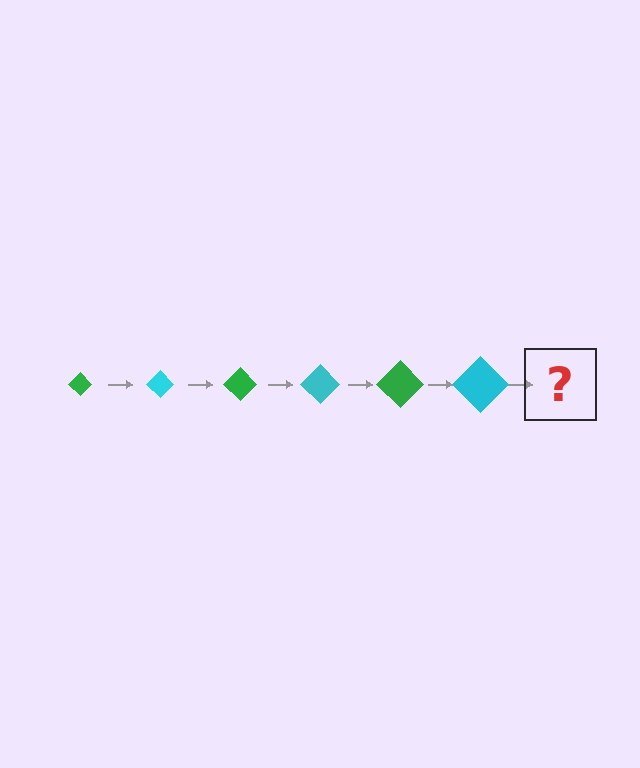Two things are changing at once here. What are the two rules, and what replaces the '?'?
The two rules are that the diamond grows larger each step and the color cycles through green and cyan. The '?' should be a green diamond, larger than the previous one.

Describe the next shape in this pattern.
It should be a green diamond, larger than the previous one.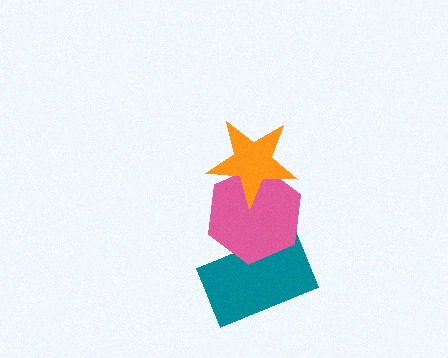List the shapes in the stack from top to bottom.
From top to bottom: the orange star, the pink hexagon, the teal rectangle.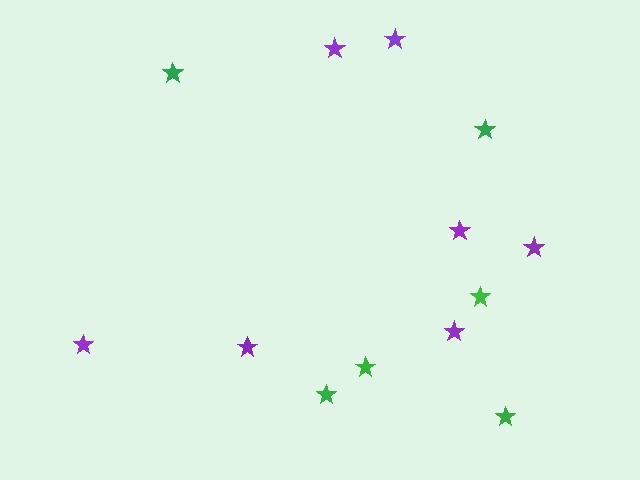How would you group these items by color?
There are 2 groups: one group of green stars (6) and one group of purple stars (7).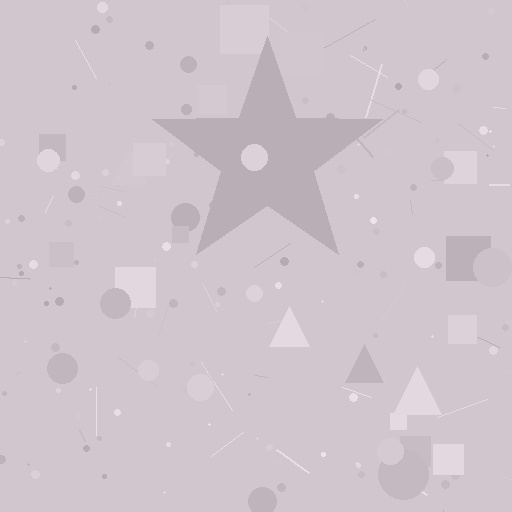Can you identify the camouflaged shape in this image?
The camouflaged shape is a star.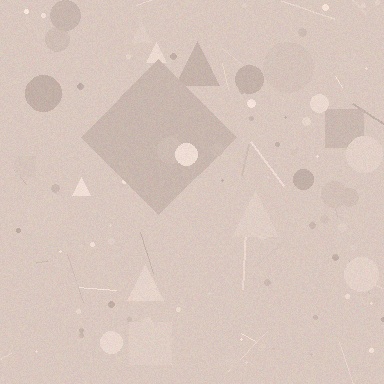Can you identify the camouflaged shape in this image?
The camouflaged shape is a diamond.